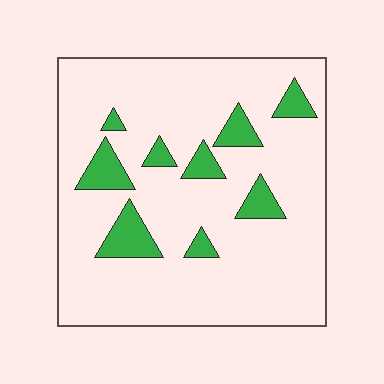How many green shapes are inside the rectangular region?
9.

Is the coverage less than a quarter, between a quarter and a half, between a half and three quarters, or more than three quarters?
Less than a quarter.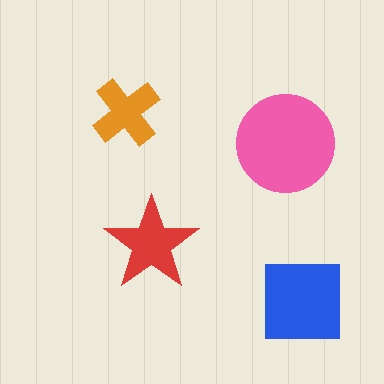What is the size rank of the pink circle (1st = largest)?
1st.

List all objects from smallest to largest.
The orange cross, the red star, the blue square, the pink circle.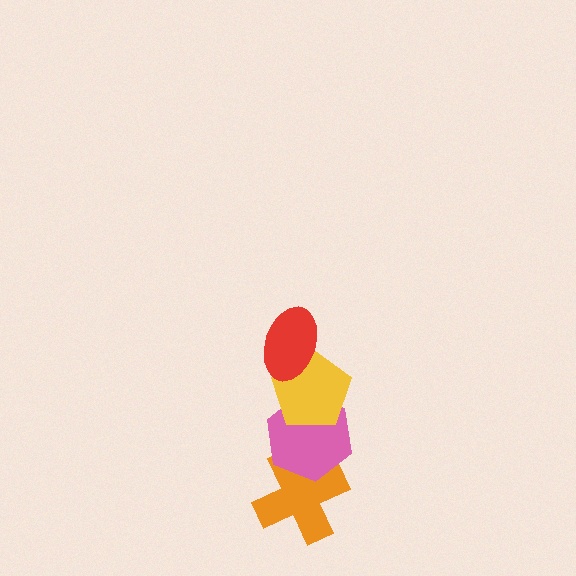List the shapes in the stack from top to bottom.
From top to bottom: the red ellipse, the yellow pentagon, the pink hexagon, the orange cross.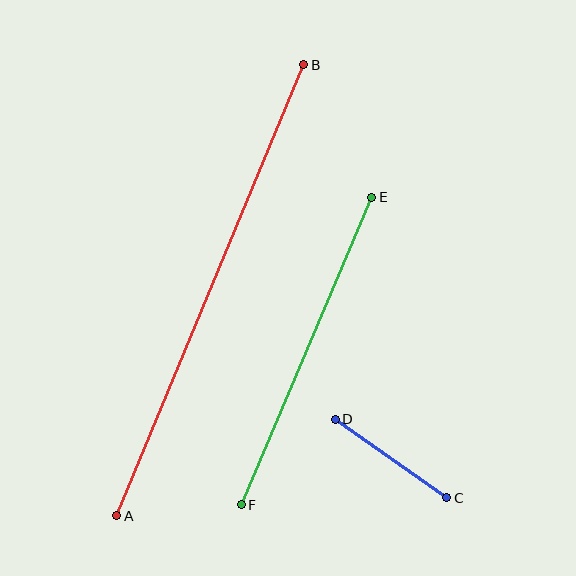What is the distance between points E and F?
The distance is approximately 334 pixels.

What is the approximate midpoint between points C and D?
The midpoint is at approximately (391, 458) pixels.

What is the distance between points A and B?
The distance is approximately 489 pixels.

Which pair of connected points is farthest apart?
Points A and B are farthest apart.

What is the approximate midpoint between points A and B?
The midpoint is at approximately (210, 290) pixels.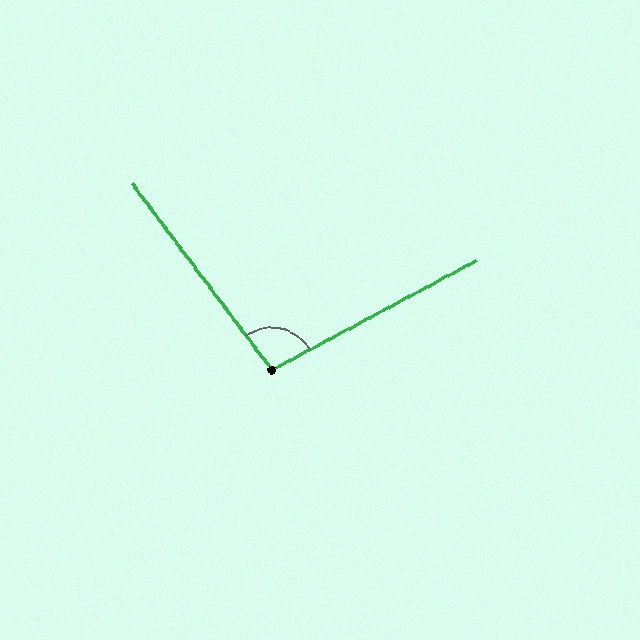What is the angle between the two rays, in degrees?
Approximately 99 degrees.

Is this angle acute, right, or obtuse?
It is obtuse.